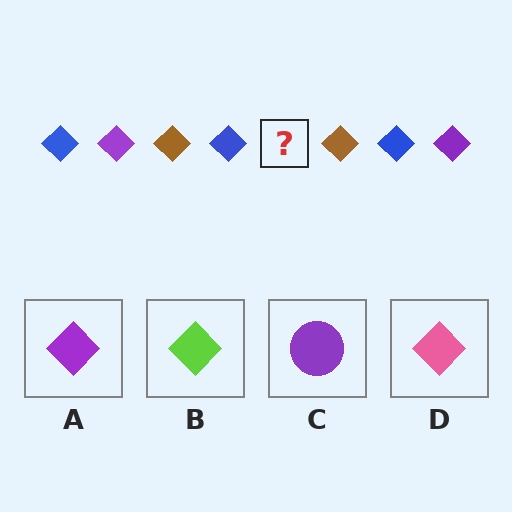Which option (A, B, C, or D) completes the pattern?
A.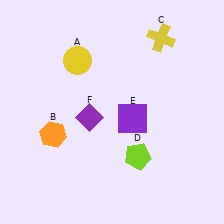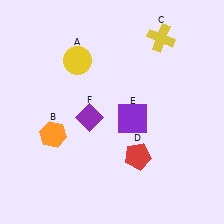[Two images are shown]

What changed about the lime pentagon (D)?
In Image 1, D is lime. In Image 2, it changed to red.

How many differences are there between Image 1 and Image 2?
There is 1 difference between the two images.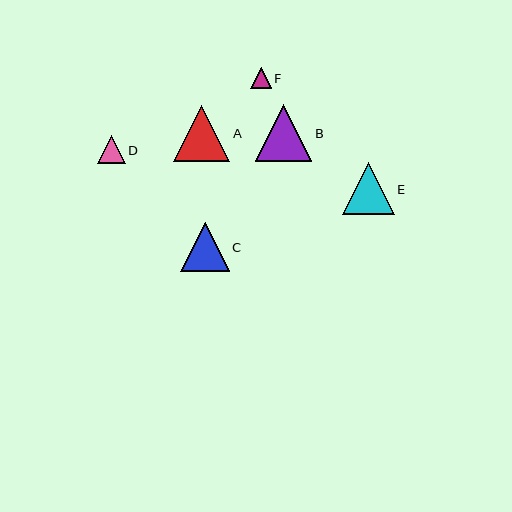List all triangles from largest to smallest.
From largest to smallest: B, A, E, C, D, F.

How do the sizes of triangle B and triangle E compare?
Triangle B and triangle E are approximately the same size.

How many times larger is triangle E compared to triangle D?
Triangle E is approximately 1.9 times the size of triangle D.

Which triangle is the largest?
Triangle B is the largest with a size of approximately 57 pixels.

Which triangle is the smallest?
Triangle F is the smallest with a size of approximately 20 pixels.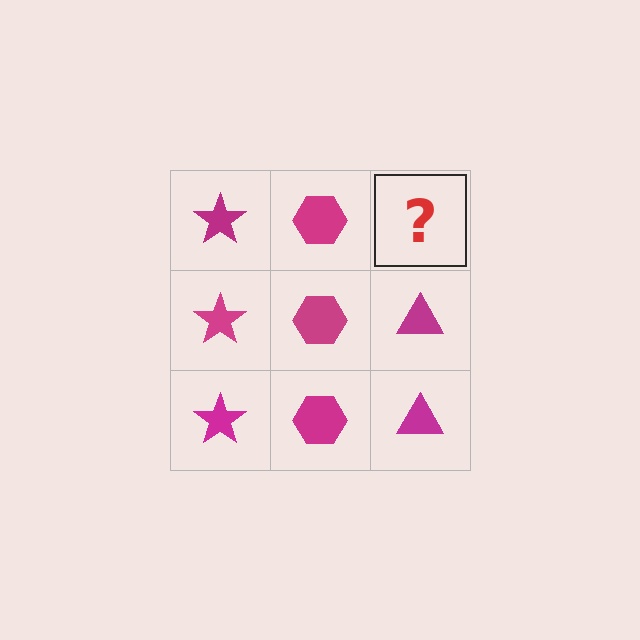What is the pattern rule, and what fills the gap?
The rule is that each column has a consistent shape. The gap should be filled with a magenta triangle.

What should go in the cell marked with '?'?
The missing cell should contain a magenta triangle.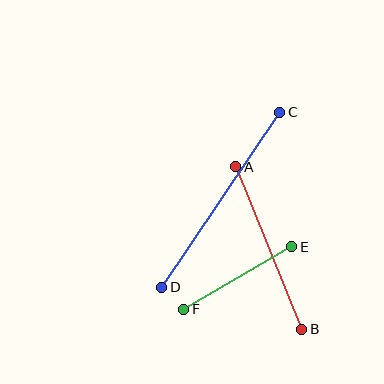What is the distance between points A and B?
The distance is approximately 175 pixels.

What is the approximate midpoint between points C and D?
The midpoint is at approximately (221, 200) pixels.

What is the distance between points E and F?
The distance is approximately 124 pixels.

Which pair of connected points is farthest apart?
Points C and D are farthest apart.